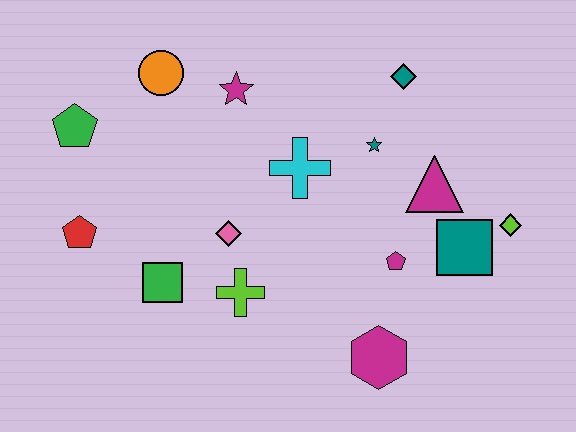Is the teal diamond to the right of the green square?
Yes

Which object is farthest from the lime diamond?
The green pentagon is farthest from the lime diamond.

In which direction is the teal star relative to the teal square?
The teal star is above the teal square.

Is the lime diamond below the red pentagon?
No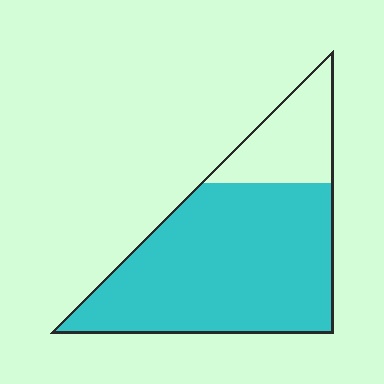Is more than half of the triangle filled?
Yes.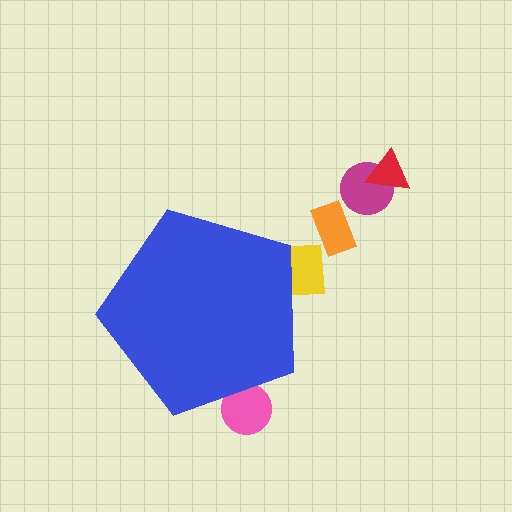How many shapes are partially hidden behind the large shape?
2 shapes are partially hidden.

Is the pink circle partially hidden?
Yes, the pink circle is partially hidden behind the blue pentagon.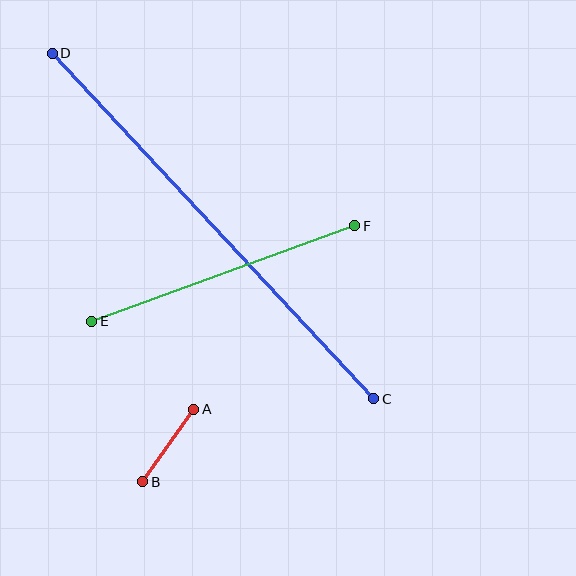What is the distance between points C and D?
The distance is approximately 472 pixels.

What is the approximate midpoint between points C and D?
The midpoint is at approximately (213, 226) pixels.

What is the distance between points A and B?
The distance is approximately 88 pixels.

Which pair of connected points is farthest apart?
Points C and D are farthest apart.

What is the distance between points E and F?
The distance is approximately 280 pixels.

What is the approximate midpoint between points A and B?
The midpoint is at approximately (168, 446) pixels.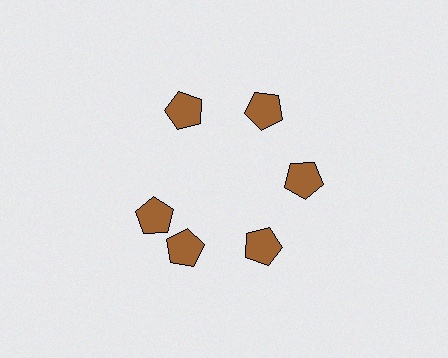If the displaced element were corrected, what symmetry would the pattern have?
It would have 6-fold rotational symmetry — the pattern would map onto itself every 60 degrees.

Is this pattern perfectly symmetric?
No. The 6 brown pentagons are arranged in a ring, but one element near the 9 o'clock position is rotated out of alignment along the ring, breaking the 6-fold rotational symmetry.